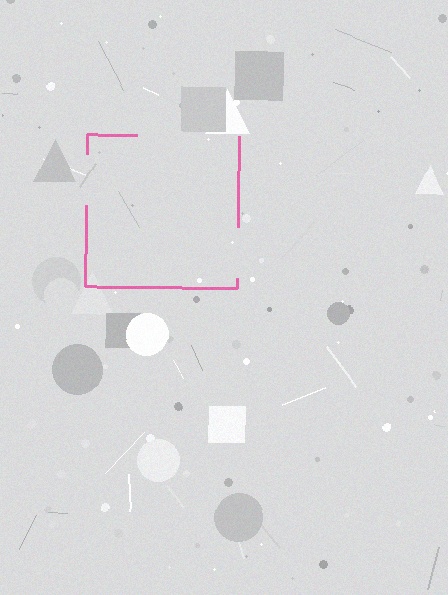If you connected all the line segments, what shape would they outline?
They would outline a square.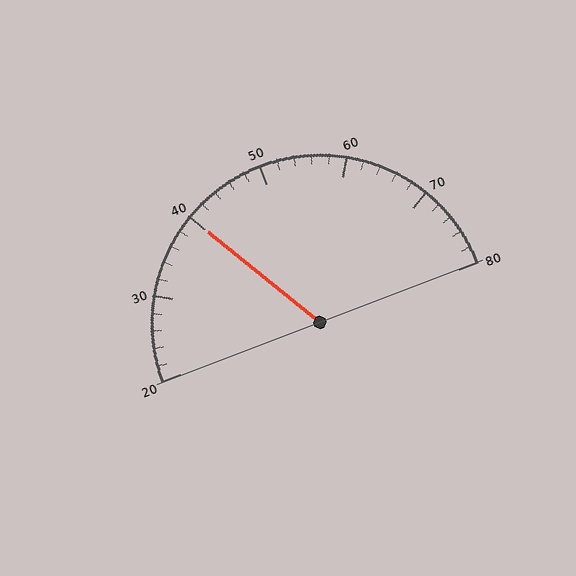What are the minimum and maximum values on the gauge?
The gauge ranges from 20 to 80.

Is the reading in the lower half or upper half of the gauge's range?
The reading is in the lower half of the range (20 to 80).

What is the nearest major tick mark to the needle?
The nearest major tick mark is 40.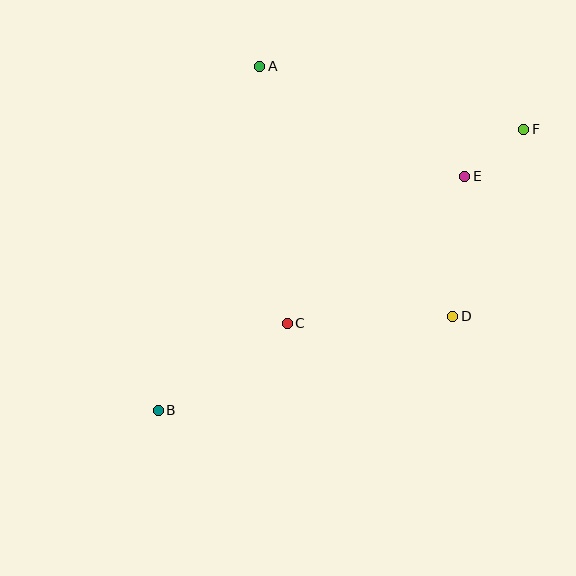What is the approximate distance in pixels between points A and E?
The distance between A and E is approximately 233 pixels.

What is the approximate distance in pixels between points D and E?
The distance between D and E is approximately 140 pixels.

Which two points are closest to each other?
Points E and F are closest to each other.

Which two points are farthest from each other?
Points B and F are farthest from each other.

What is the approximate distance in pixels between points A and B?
The distance between A and B is approximately 359 pixels.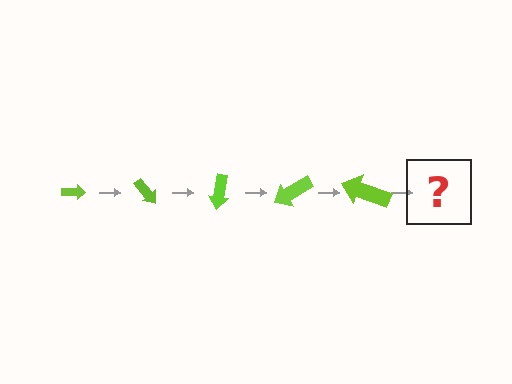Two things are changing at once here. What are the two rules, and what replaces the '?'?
The two rules are that the arrow grows larger each step and it rotates 50 degrees each step. The '?' should be an arrow, larger than the previous one and rotated 250 degrees from the start.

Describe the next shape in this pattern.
It should be an arrow, larger than the previous one and rotated 250 degrees from the start.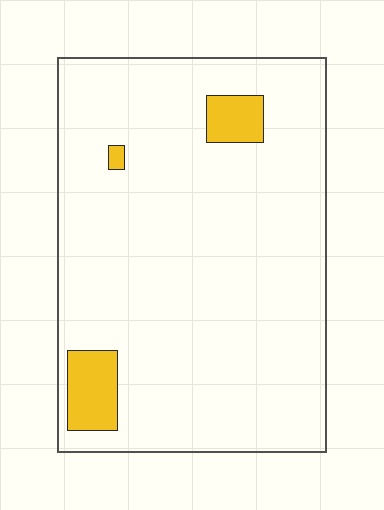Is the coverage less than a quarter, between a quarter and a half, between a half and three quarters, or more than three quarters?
Less than a quarter.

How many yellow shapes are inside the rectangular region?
3.